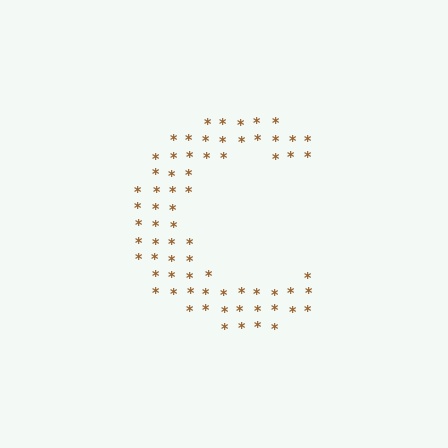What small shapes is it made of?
It is made of small asterisks.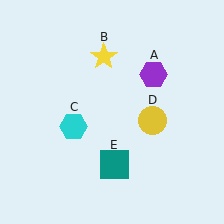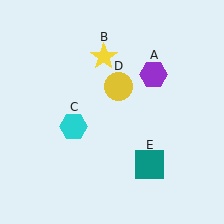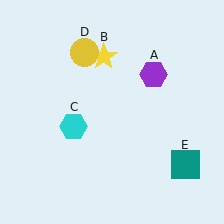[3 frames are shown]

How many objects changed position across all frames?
2 objects changed position: yellow circle (object D), teal square (object E).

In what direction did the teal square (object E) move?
The teal square (object E) moved right.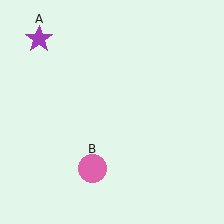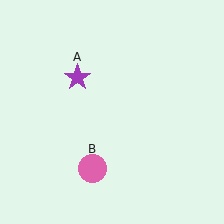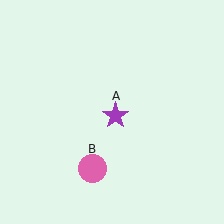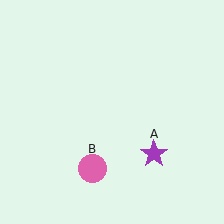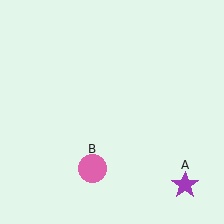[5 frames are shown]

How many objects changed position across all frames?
1 object changed position: purple star (object A).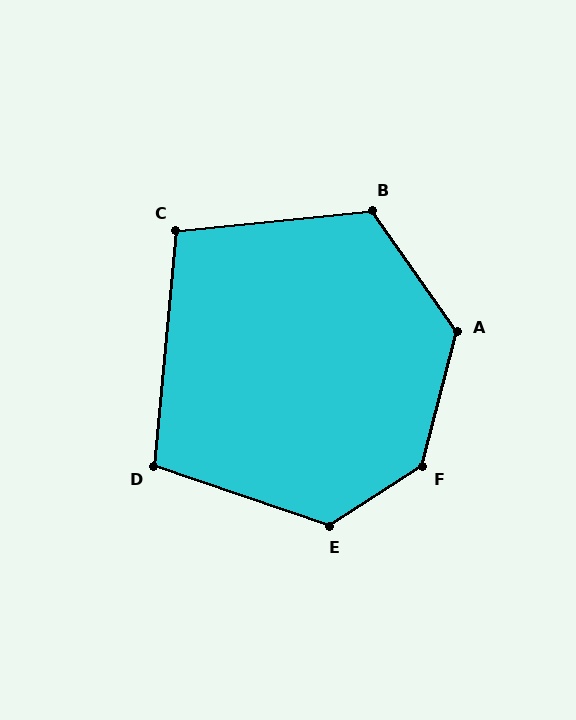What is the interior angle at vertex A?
Approximately 131 degrees (obtuse).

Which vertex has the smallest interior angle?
C, at approximately 101 degrees.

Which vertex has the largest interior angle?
F, at approximately 137 degrees.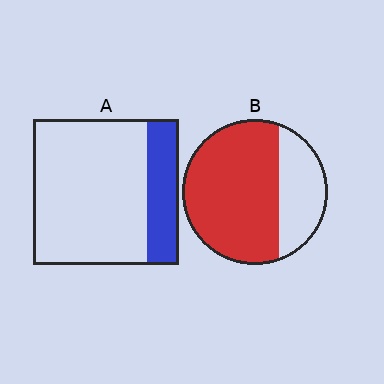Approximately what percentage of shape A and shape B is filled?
A is approximately 20% and B is approximately 70%.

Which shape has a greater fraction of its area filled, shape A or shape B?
Shape B.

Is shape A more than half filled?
No.